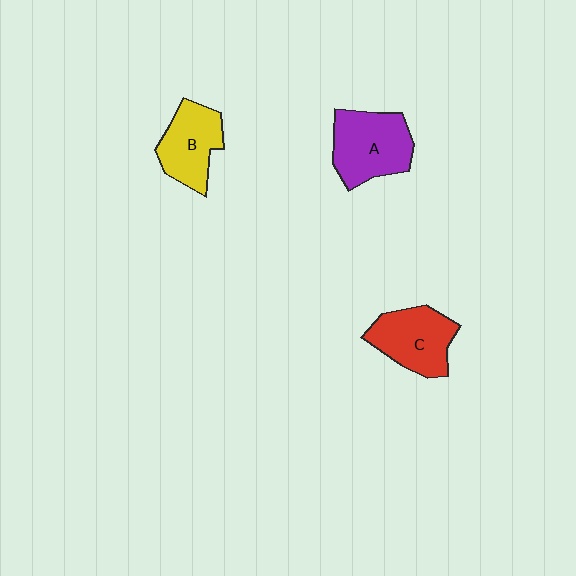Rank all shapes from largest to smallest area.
From largest to smallest: A (purple), C (red), B (yellow).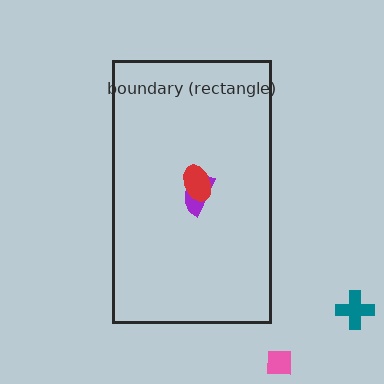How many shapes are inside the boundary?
2 inside, 2 outside.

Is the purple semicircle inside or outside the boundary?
Inside.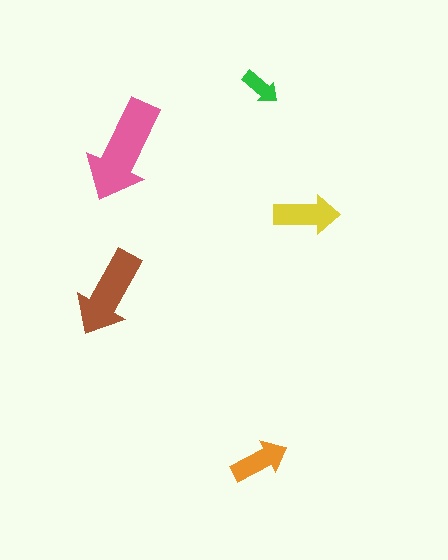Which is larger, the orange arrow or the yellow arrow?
The yellow one.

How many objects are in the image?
There are 5 objects in the image.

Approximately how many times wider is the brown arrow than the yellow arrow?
About 1.5 times wider.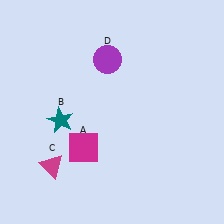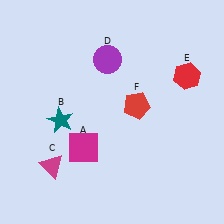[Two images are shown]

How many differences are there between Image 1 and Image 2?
There are 2 differences between the two images.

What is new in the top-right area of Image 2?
A red pentagon (F) was added in the top-right area of Image 2.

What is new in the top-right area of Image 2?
A red hexagon (E) was added in the top-right area of Image 2.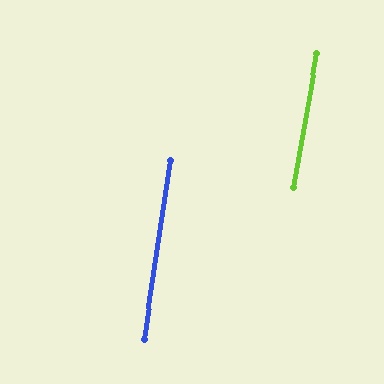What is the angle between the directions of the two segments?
Approximately 2 degrees.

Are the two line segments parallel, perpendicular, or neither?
Parallel — their directions differ by only 1.8°.